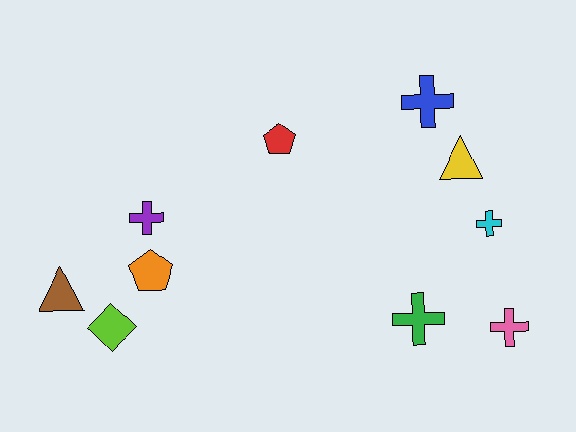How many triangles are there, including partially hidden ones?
There are 2 triangles.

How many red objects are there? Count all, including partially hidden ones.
There is 1 red object.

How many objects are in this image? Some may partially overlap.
There are 10 objects.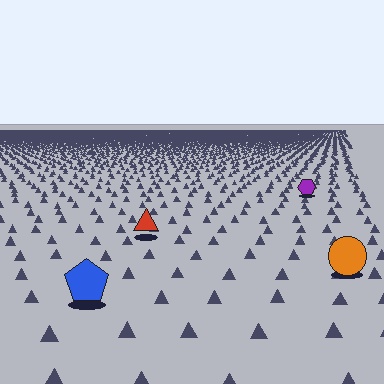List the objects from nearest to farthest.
From nearest to farthest: the blue pentagon, the orange circle, the red triangle, the purple hexagon.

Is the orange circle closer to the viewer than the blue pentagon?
No. The blue pentagon is closer — you can tell from the texture gradient: the ground texture is coarser near it.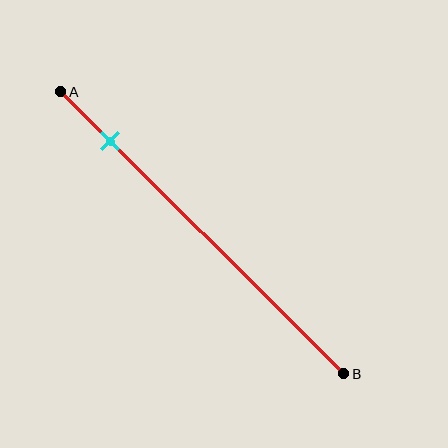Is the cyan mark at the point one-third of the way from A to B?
No, the mark is at about 20% from A, not at the 33% one-third point.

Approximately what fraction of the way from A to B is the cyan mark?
The cyan mark is approximately 20% of the way from A to B.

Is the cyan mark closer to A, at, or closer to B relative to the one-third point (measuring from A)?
The cyan mark is closer to point A than the one-third point of segment AB.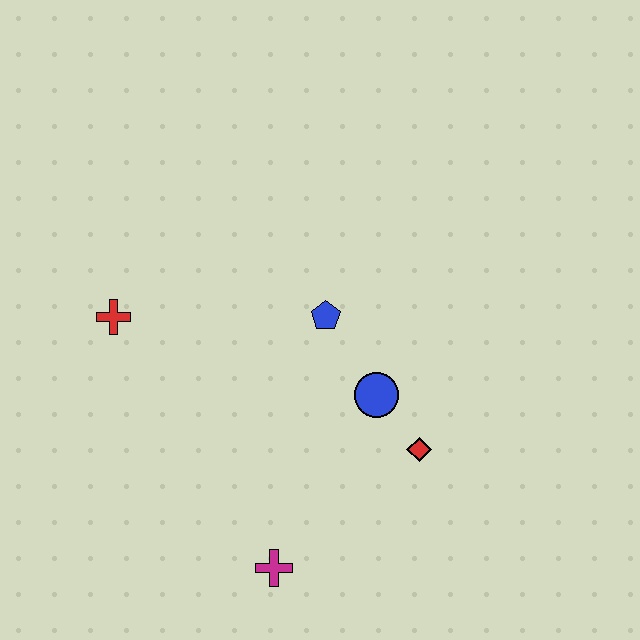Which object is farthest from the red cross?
The red diamond is farthest from the red cross.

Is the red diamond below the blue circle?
Yes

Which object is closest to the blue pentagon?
The blue circle is closest to the blue pentagon.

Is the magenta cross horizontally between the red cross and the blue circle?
Yes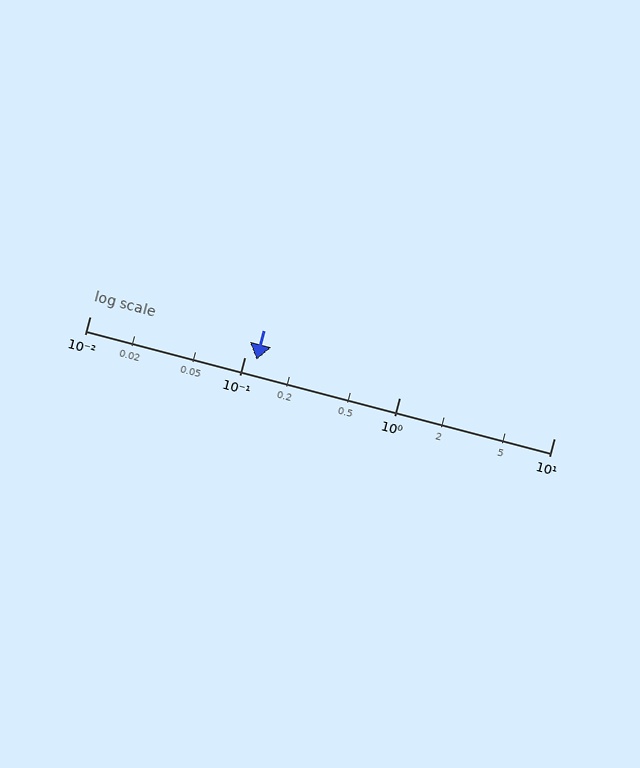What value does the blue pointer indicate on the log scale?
The pointer indicates approximately 0.12.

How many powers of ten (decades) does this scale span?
The scale spans 3 decades, from 0.01 to 10.